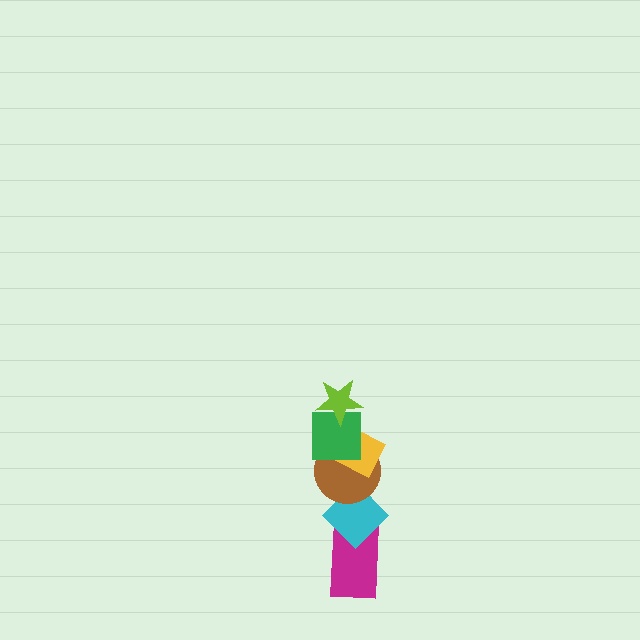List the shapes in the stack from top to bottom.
From top to bottom: the lime star, the green square, the yellow diamond, the brown circle, the cyan diamond, the magenta rectangle.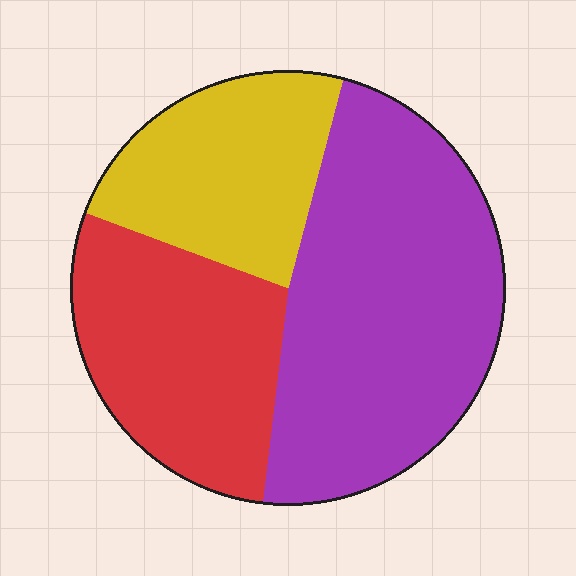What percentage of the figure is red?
Red takes up about one quarter (1/4) of the figure.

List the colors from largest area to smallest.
From largest to smallest: purple, red, yellow.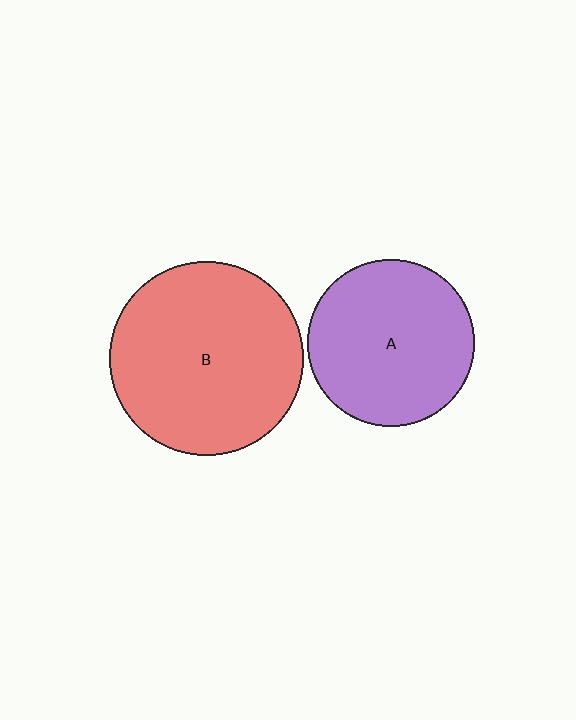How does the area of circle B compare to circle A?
Approximately 1.3 times.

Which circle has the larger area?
Circle B (red).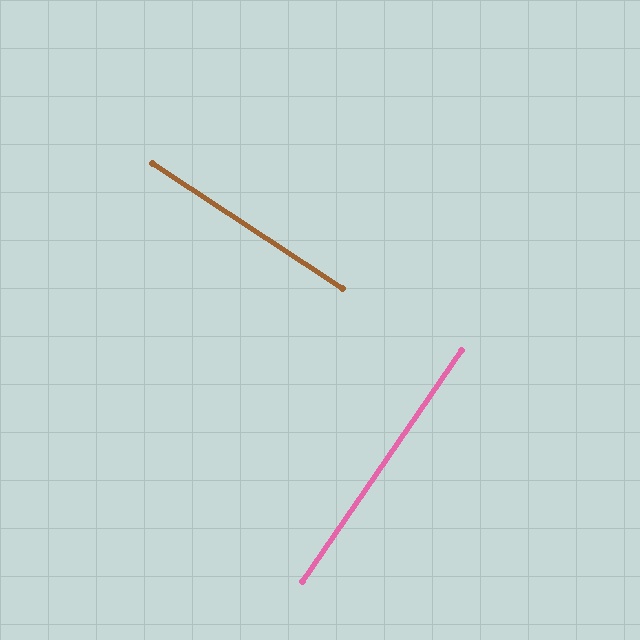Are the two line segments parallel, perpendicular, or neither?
Perpendicular — they meet at approximately 89°.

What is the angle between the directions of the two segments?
Approximately 89 degrees.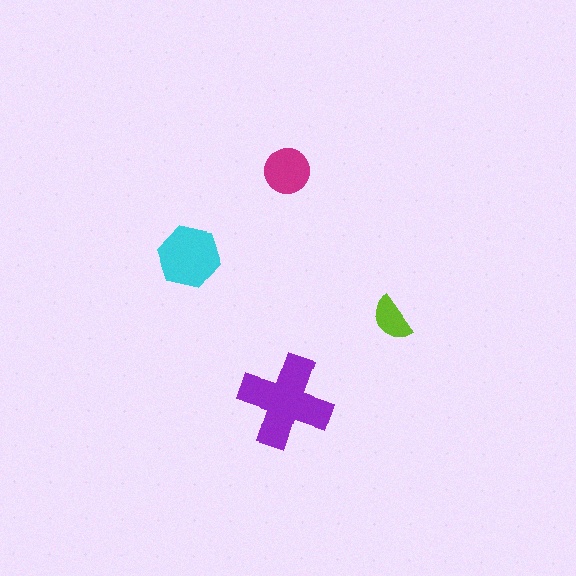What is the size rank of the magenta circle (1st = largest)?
3rd.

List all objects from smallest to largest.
The lime semicircle, the magenta circle, the cyan hexagon, the purple cross.